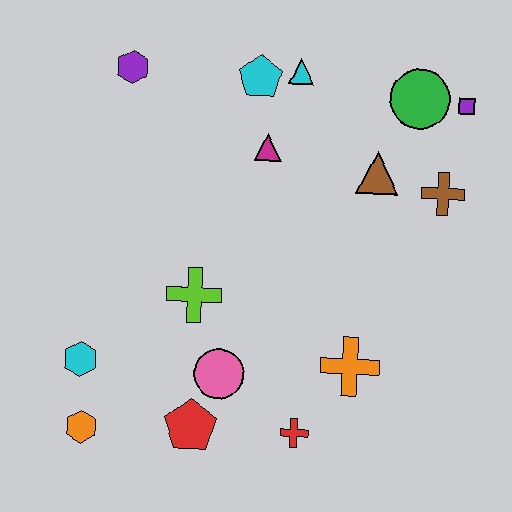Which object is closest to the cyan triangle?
The cyan pentagon is closest to the cyan triangle.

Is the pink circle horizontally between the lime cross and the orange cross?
Yes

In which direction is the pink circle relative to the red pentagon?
The pink circle is above the red pentagon.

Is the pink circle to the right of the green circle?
No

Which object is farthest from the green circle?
The orange hexagon is farthest from the green circle.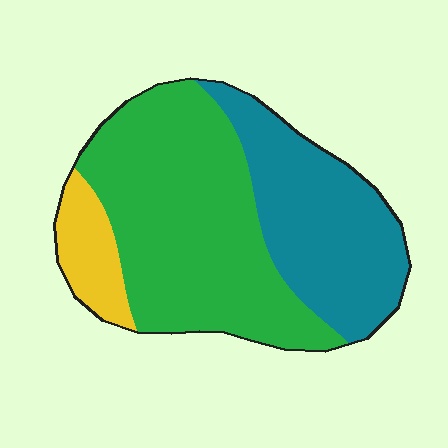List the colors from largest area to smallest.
From largest to smallest: green, teal, yellow.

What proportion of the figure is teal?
Teal takes up between a third and a half of the figure.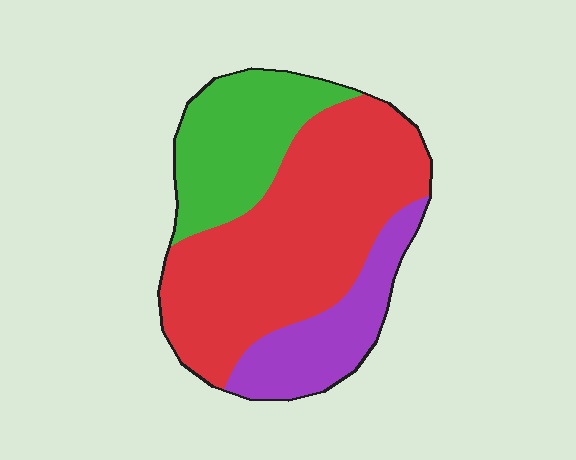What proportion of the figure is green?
Green takes up less than a quarter of the figure.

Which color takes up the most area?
Red, at roughly 55%.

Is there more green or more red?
Red.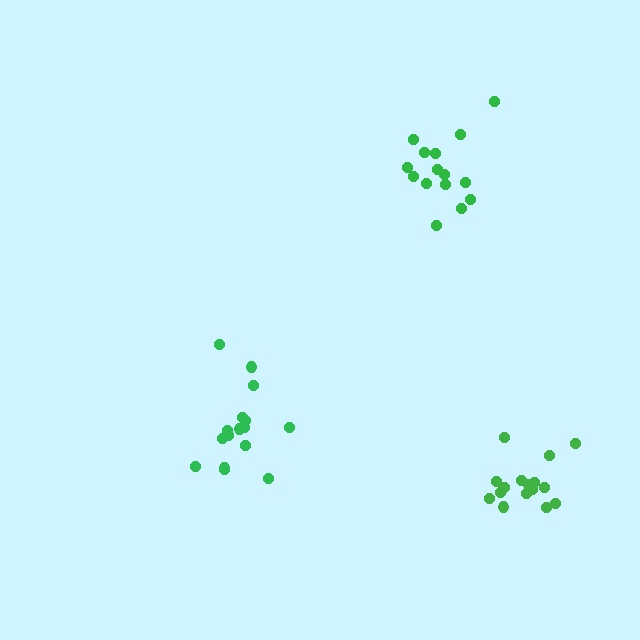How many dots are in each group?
Group 1: 16 dots, Group 2: 15 dots, Group 3: 16 dots (47 total).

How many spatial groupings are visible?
There are 3 spatial groupings.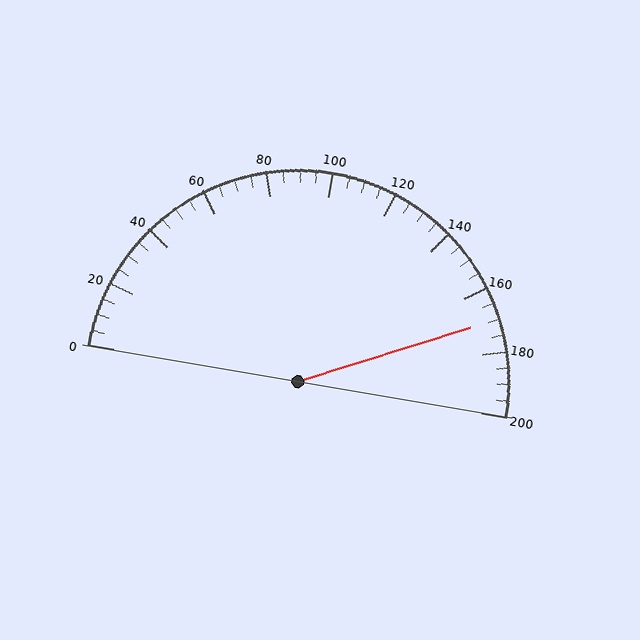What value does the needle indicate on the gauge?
The needle indicates approximately 170.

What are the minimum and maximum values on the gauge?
The gauge ranges from 0 to 200.